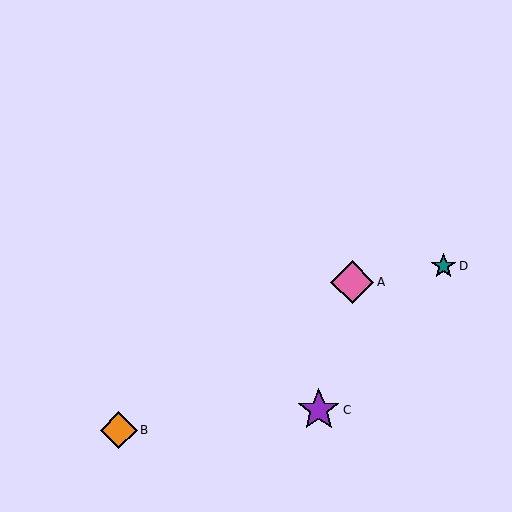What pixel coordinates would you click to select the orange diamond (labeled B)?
Click at (119, 430) to select the orange diamond B.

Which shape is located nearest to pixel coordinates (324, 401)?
The purple star (labeled C) at (319, 410) is nearest to that location.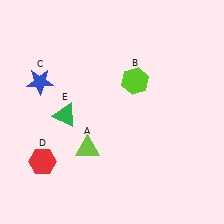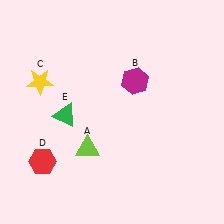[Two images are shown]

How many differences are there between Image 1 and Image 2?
There are 2 differences between the two images.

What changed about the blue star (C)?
In Image 1, C is blue. In Image 2, it changed to yellow.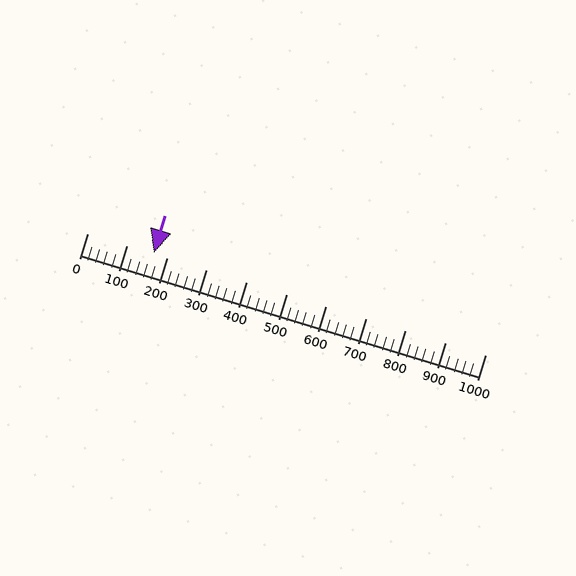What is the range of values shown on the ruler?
The ruler shows values from 0 to 1000.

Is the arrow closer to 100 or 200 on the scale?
The arrow is closer to 200.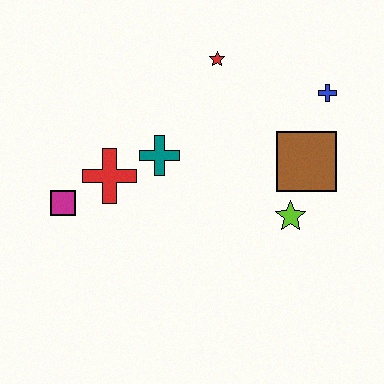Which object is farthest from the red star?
The magenta square is farthest from the red star.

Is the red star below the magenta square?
No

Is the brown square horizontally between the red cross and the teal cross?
No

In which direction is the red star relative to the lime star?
The red star is above the lime star.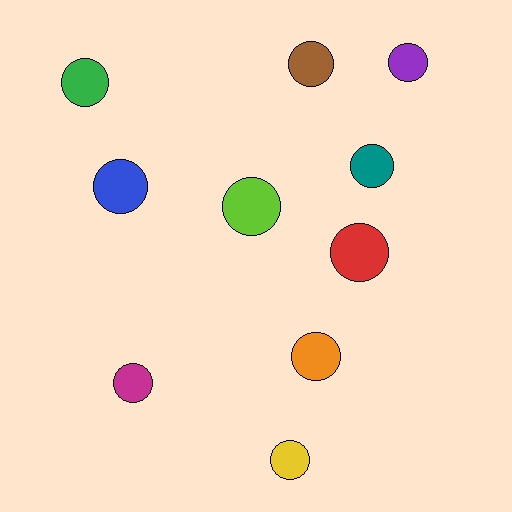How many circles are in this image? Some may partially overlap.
There are 10 circles.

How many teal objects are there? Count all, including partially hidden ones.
There is 1 teal object.